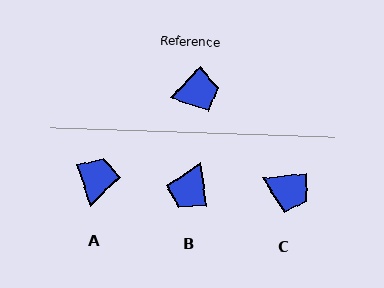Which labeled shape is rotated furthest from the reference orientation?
B, about 127 degrees away.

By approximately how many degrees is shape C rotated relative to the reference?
Approximately 40 degrees clockwise.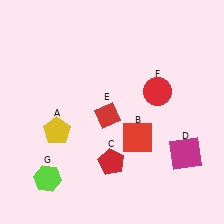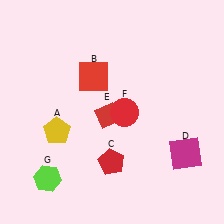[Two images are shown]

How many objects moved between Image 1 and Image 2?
2 objects moved between the two images.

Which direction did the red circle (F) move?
The red circle (F) moved left.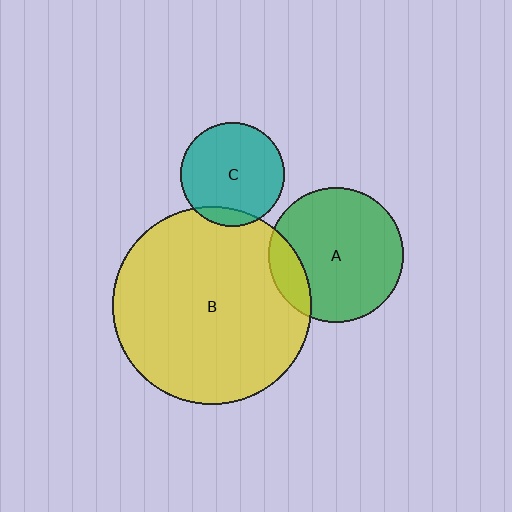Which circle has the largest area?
Circle B (yellow).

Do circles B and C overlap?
Yes.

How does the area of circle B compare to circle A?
Approximately 2.2 times.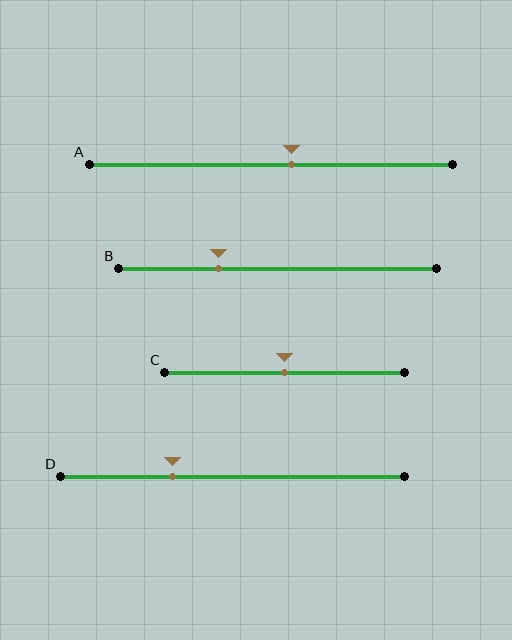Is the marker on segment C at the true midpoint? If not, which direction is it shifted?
Yes, the marker on segment C is at the true midpoint.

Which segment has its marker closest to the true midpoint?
Segment C has its marker closest to the true midpoint.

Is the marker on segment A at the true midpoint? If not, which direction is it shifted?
No, the marker on segment A is shifted to the right by about 6% of the segment length.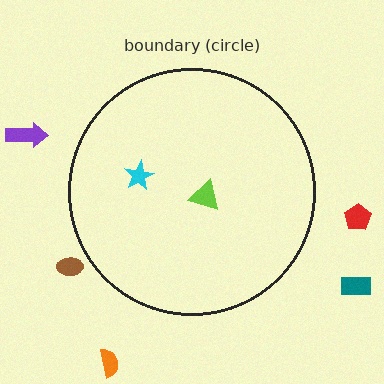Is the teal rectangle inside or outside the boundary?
Outside.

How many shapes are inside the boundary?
2 inside, 5 outside.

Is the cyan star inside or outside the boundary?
Inside.